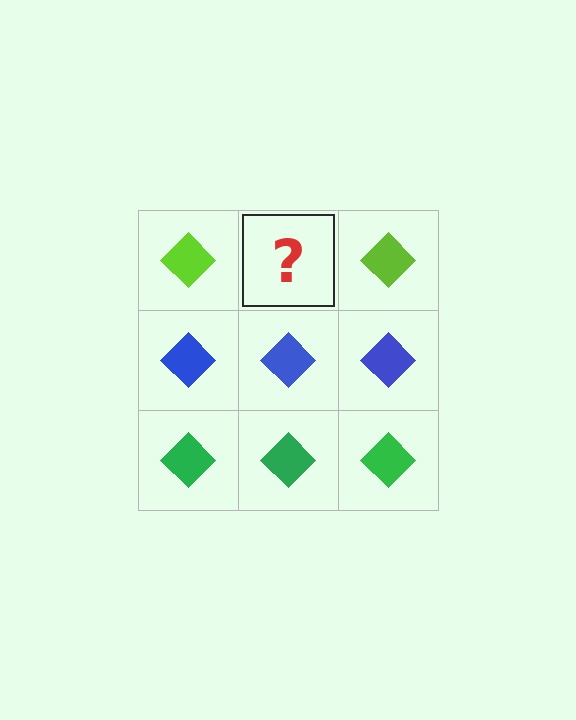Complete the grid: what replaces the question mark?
The question mark should be replaced with a lime diamond.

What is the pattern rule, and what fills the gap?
The rule is that each row has a consistent color. The gap should be filled with a lime diamond.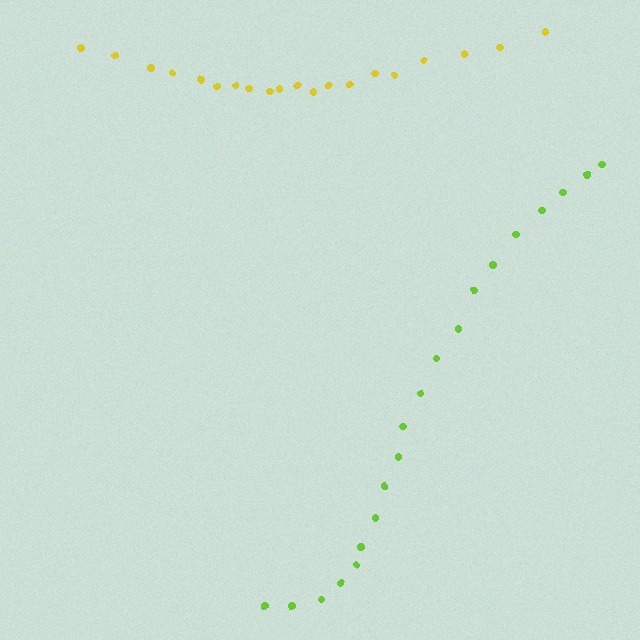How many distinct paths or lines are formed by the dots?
There are 2 distinct paths.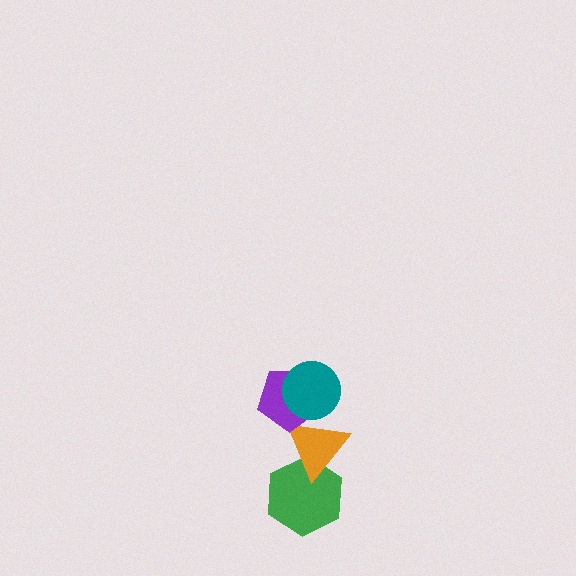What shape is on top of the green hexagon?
The orange triangle is on top of the green hexagon.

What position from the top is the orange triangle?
The orange triangle is 3rd from the top.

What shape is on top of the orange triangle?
The purple pentagon is on top of the orange triangle.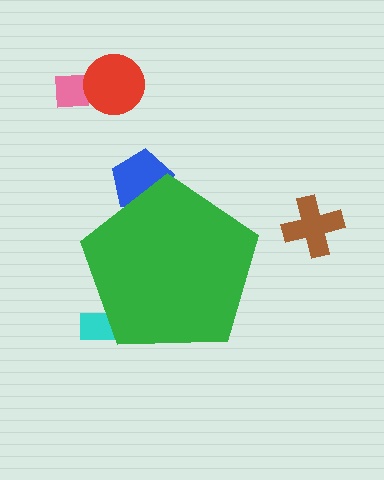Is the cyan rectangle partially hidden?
Yes, the cyan rectangle is partially hidden behind the green pentagon.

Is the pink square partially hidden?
No, the pink square is fully visible.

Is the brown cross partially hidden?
No, the brown cross is fully visible.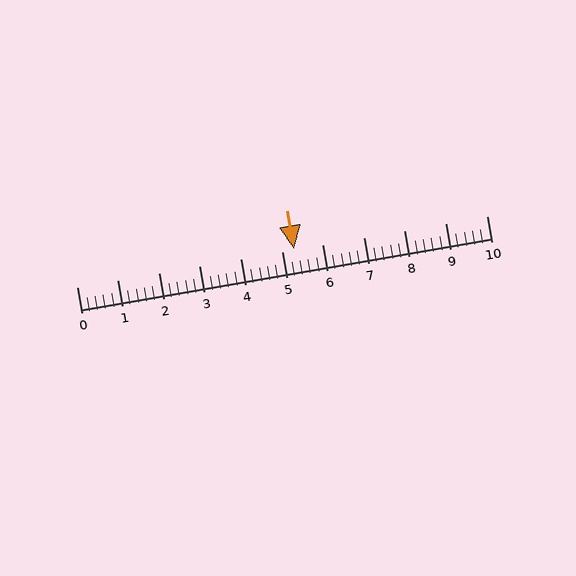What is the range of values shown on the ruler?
The ruler shows values from 0 to 10.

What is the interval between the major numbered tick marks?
The major tick marks are spaced 1 units apart.